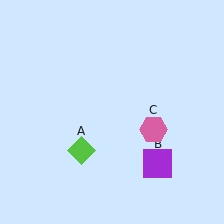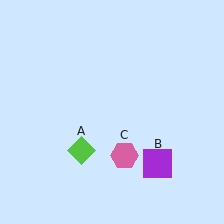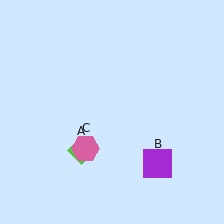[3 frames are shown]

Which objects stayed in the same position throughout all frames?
Lime diamond (object A) and purple square (object B) remained stationary.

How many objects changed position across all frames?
1 object changed position: pink hexagon (object C).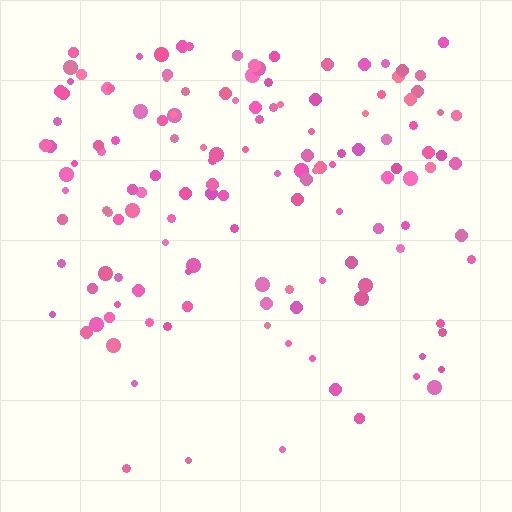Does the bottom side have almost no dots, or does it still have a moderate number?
Still a moderate number, just noticeably fewer than the top.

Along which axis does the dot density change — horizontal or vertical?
Vertical.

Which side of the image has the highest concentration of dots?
The top.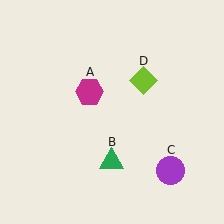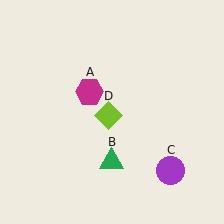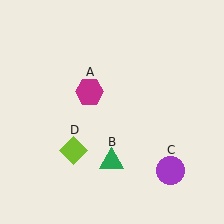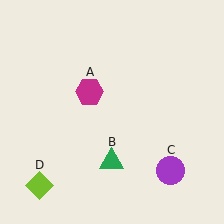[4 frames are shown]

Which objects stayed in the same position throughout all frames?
Magenta hexagon (object A) and green triangle (object B) and purple circle (object C) remained stationary.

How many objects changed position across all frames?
1 object changed position: lime diamond (object D).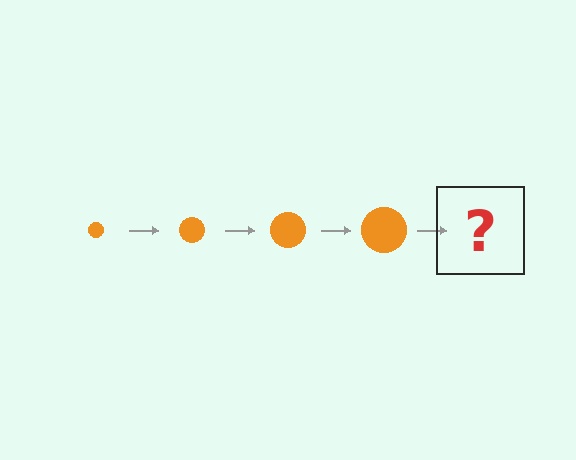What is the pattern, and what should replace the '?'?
The pattern is that the circle gets progressively larger each step. The '?' should be an orange circle, larger than the previous one.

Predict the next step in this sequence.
The next step is an orange circle, larger than the previous one.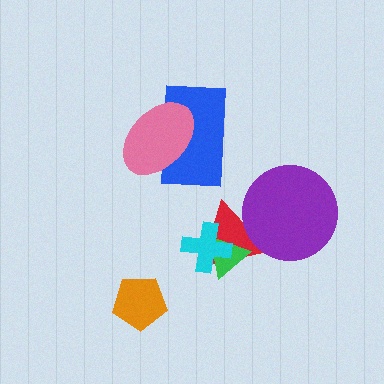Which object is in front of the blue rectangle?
The pink ellipse is in front of the blue rectangle.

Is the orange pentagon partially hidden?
No, no other shape covers it.